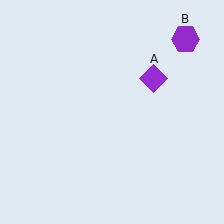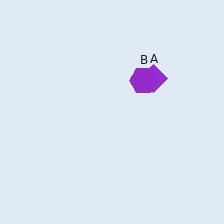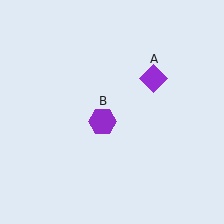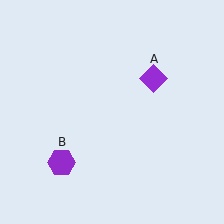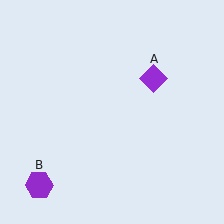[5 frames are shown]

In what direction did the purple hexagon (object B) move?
The purple hexagon (object B) moved down and to the left.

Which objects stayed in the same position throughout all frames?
Purple diamond (object A) remained stationary.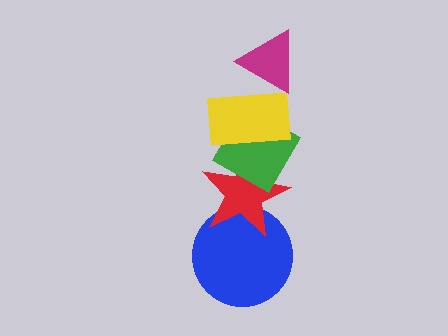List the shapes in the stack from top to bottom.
From top to bottom: the magenta triangle, the yellow rectangle, the green diamond, the red star, the blue circle.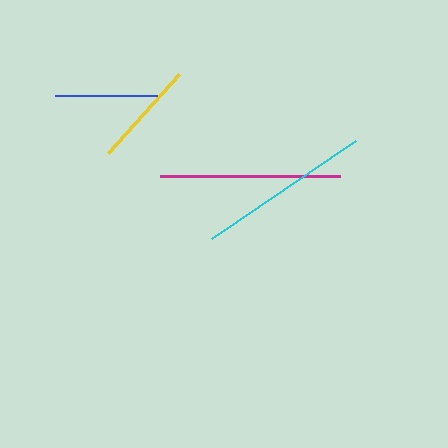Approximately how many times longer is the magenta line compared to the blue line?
The magenta line is approximately 1.8 times the length of the blue line.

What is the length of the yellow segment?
The yellow segment is approximately 106 pixels long.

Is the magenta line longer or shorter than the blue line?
The magenta line is longer than the blue line.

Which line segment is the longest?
The magenta line is the longest at approximately 180 pixels.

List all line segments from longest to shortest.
From longest to shortest: magenta, cyan, yellow, blue.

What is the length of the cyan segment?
The cyan segment is approximately 175 pixels long.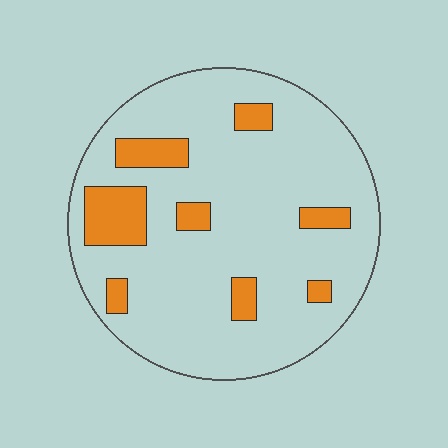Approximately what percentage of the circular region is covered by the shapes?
Approximately 15%.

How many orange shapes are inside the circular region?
8.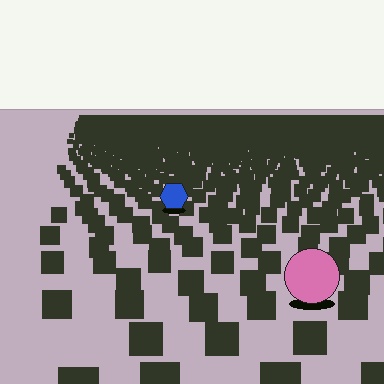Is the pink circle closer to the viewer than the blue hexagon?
Yes. The pink circle is closer — you can tell from the texture gradient: the ground texture is coarser near it.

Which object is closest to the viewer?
The pink circle is closest. The texture marks near it are larger and more spread out.